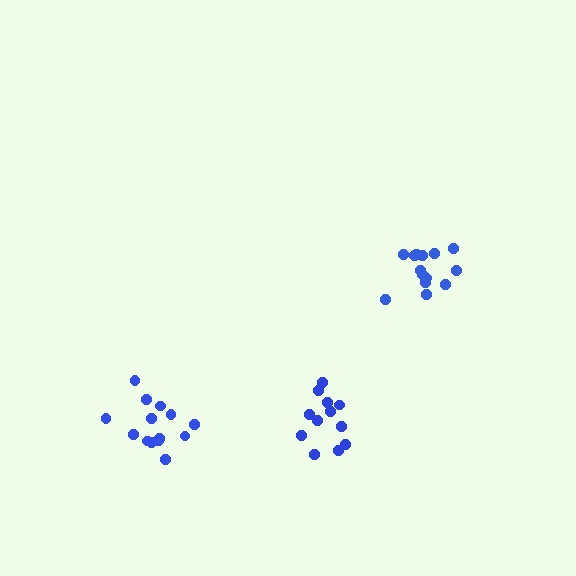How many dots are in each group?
Group 1: 12 dots, Group 2: 14 dots, Group 3: 14 dots (40 total).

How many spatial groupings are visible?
There are 3 spatial groupings.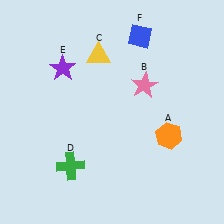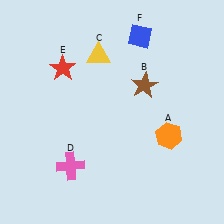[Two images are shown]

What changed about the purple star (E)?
In Image 1, E is purple. In Image 2, it changed to red.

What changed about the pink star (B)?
In Image 1, B is pink. In Image 2, it changed to brown.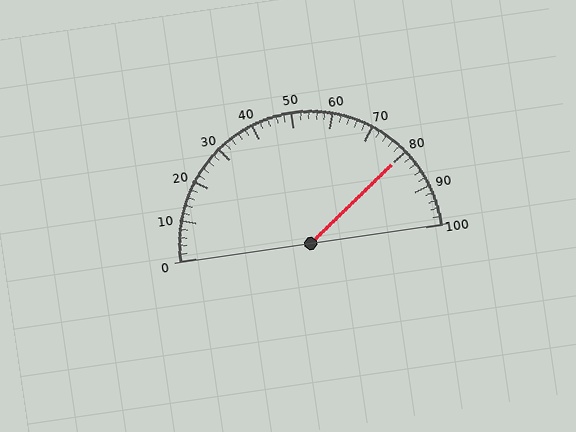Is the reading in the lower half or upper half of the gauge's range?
The reading is in the upper half of the range (0 to 100).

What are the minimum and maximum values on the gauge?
The gauge ranges from 0 to 100.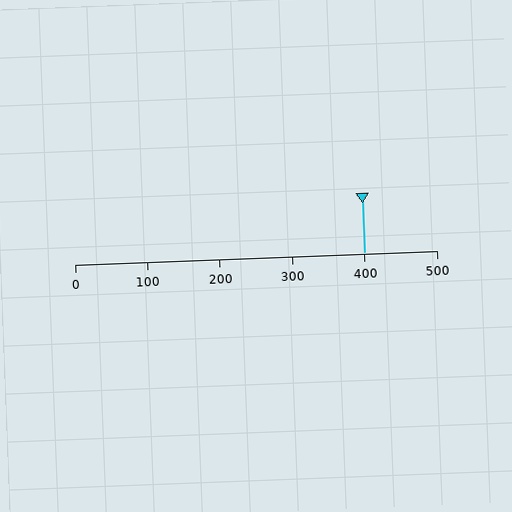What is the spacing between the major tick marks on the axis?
The major ticks are spaced 100 apart.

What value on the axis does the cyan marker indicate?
The marker indicates approximately 400.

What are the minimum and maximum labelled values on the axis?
The axis runs from 0 to 500.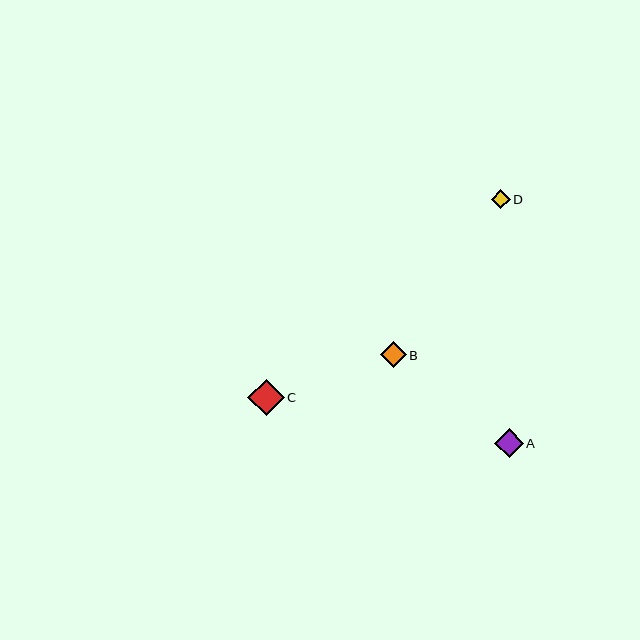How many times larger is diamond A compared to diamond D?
Diamond A is approximately 1.5 times the size of diamond D.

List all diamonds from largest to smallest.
From largest to smallest: C, A, B, D.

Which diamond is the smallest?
Diamond D is the smallest with a size of approximately 19 pixels.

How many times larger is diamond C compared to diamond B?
Diamond C is approximately 1.4 times the size of diamond B.